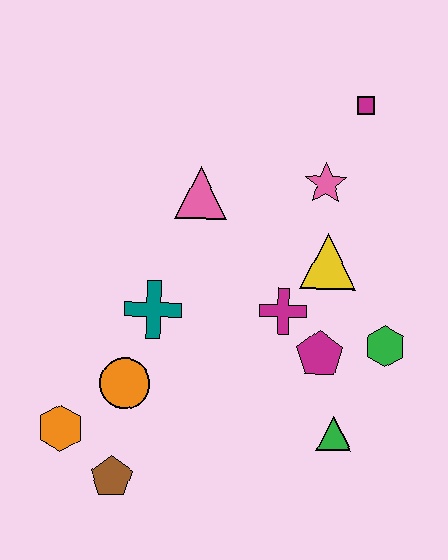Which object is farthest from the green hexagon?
The orange hexagon is farthest from the green hexagon.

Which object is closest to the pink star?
The yellow triangle is closest to the pink star.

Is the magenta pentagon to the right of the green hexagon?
No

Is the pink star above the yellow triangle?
Yes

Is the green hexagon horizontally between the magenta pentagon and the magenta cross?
No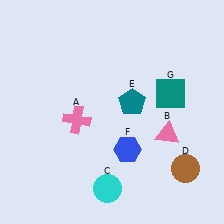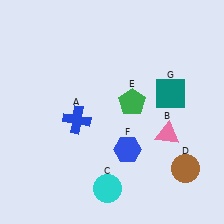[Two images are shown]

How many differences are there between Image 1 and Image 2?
There are 2 differences between the two images.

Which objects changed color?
A changed from pink to blue. E changed from teal to green.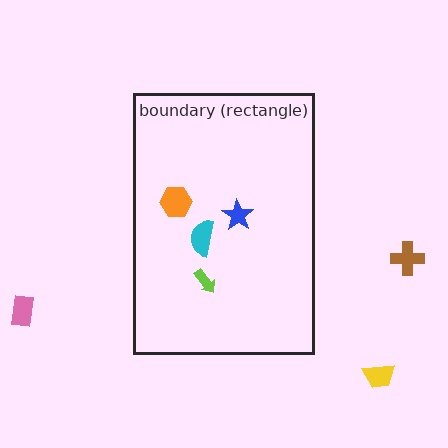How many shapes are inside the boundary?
4 inside, 3 outside.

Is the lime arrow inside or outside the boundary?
Inside.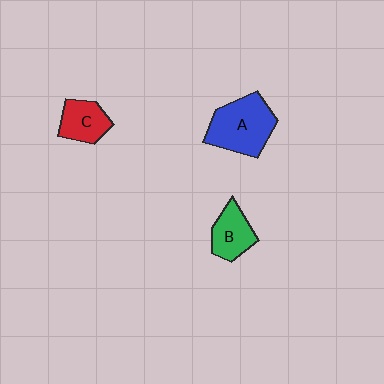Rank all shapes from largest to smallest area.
From largest to smallest: A (blue), B (green), C (red).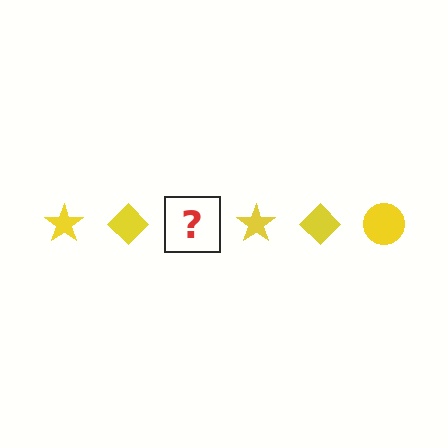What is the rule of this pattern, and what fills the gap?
The rule is that the pattern cycles through star, diamond, circle shapes in yellow. The gap should be filled with a yellow circle.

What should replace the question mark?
The question mark should be replaced with a yellow circle.